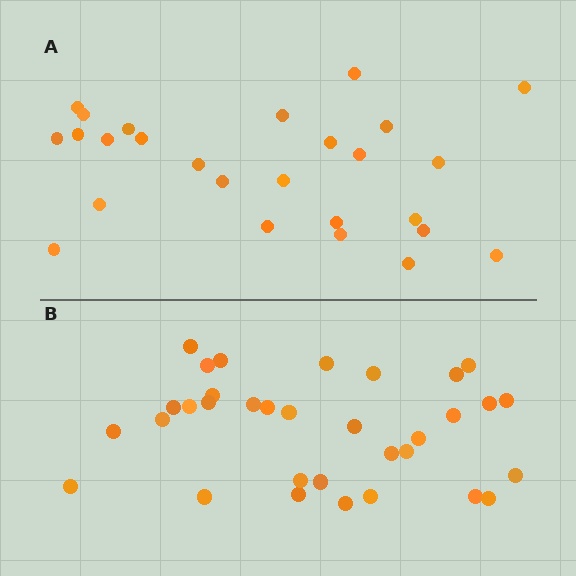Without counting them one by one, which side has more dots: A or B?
Region B (the bottom region) has more dots.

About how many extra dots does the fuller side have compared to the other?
Region B has roughly 8 or so more dots than region A.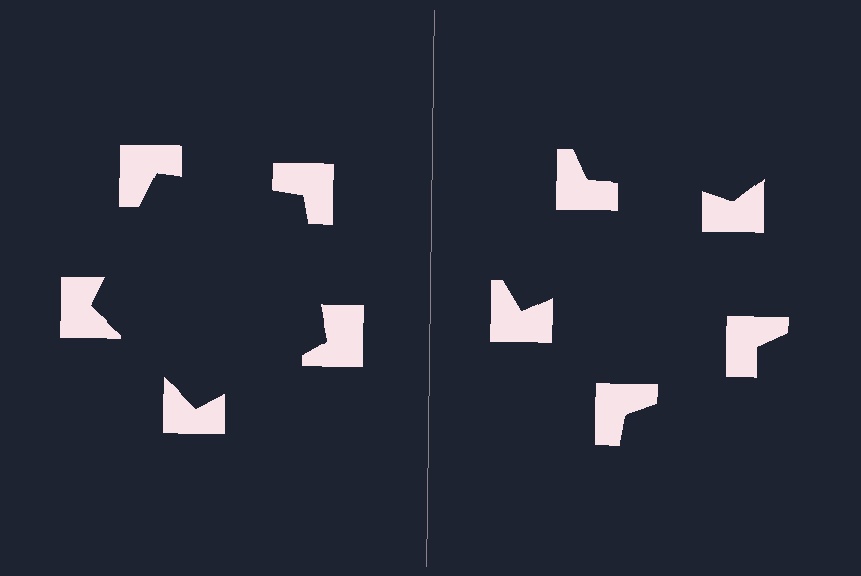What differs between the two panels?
The notched squares are positioned identically on both sides; only the wedge orientations differ. On the left they align to a pentagon; on the right they are misaligned.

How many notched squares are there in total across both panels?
10 — 5 on each side.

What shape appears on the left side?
An illusory pentagon.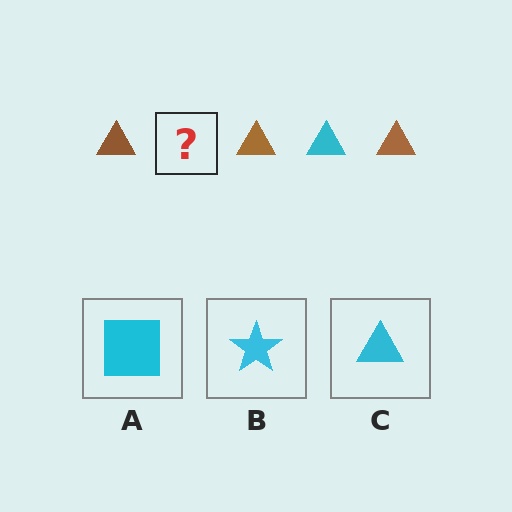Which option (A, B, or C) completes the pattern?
C.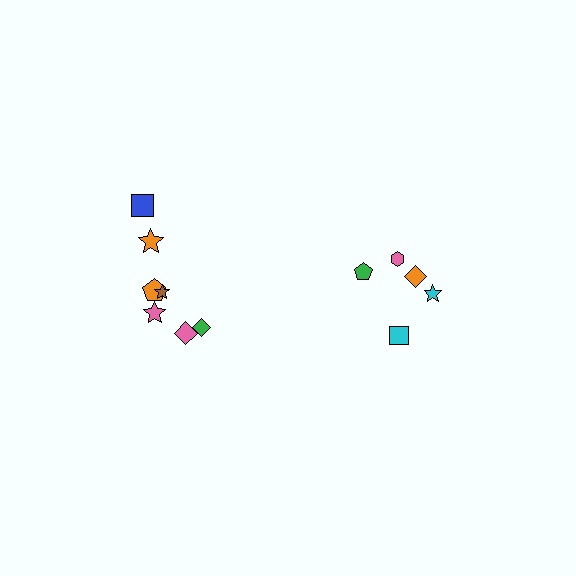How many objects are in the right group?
There are 5 objects.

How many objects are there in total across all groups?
There are 12 objects.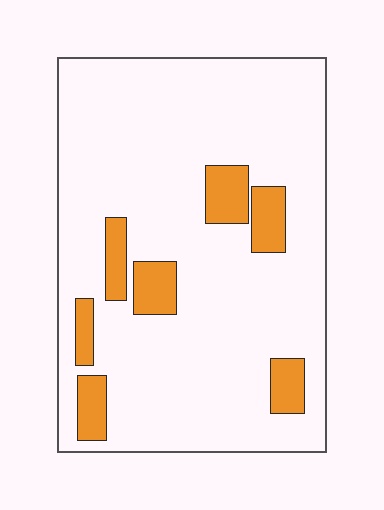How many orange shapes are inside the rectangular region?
7.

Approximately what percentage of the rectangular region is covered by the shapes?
Approximately 15%.